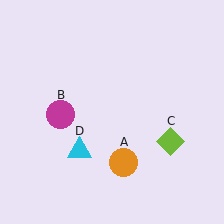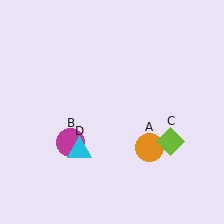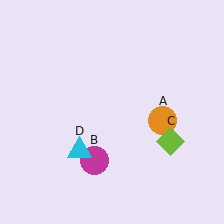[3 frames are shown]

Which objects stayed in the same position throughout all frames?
Lime diamond (object C) and cyan triangle (object D) remained stationary.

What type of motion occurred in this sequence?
The orange circle (object A), magenta circle (object B) rotated counterclockwise around the center of the scene.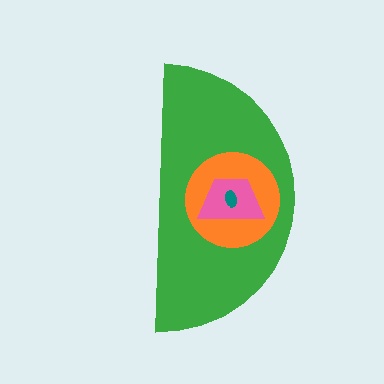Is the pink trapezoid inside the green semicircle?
Yes.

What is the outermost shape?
The green semicircle.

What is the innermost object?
The teal ellipse.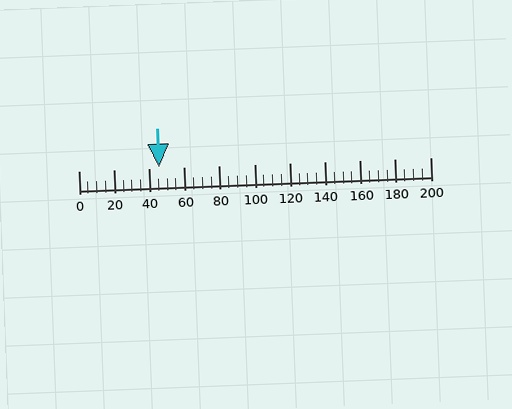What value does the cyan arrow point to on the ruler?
The cyan arrow points to approximately 46.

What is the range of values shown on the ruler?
The ruler shows values from 0 to 200.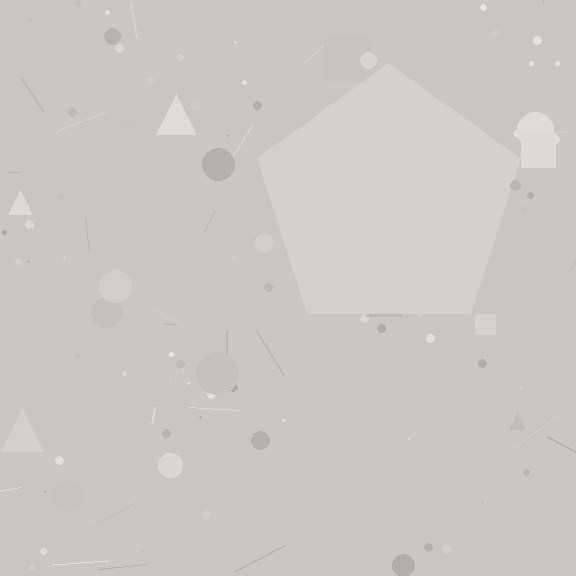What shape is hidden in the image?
A pentagon is hidden in the image.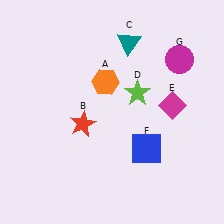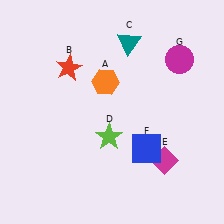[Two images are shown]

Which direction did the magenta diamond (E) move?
The magenta diamond (E) moved down.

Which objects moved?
The objects that moved are: the red star (B), the lime star (D), the magenta diamond (E).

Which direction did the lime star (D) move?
The lime star (D) moved down.